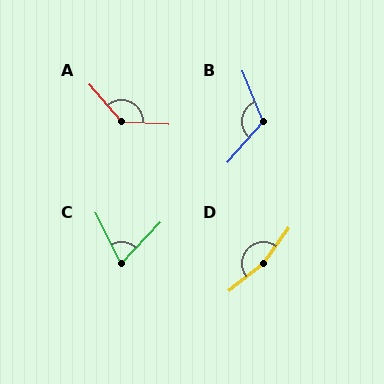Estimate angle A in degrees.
Approximately 134 degrees.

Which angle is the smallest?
C, at approximately 71 degrees.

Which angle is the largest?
D, at approximately 164 degrees.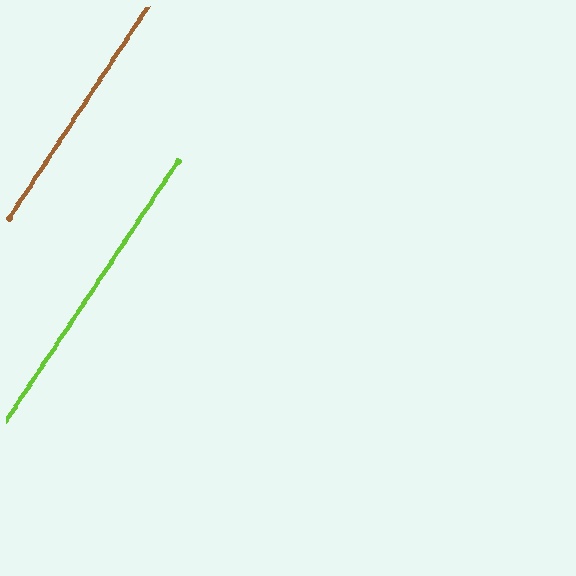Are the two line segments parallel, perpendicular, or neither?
Parallel — their directions differ by only 0.5°.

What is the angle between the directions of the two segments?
Approximately 0 degrees.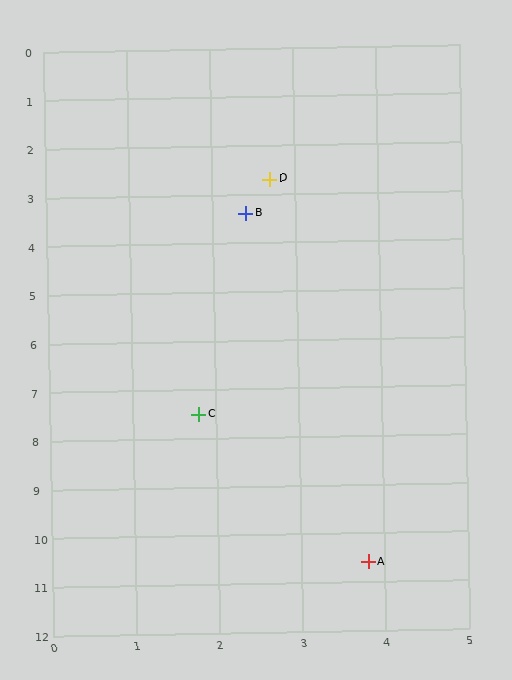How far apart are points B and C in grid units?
Points B and C are about 4.1 grid units apart.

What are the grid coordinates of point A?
Point A is at approximately (3.8, 10.6).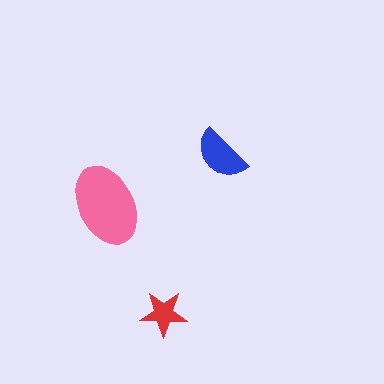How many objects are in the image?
There are 3 objects in the image.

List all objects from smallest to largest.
The red star, the blue semicircle, the pink ellipse.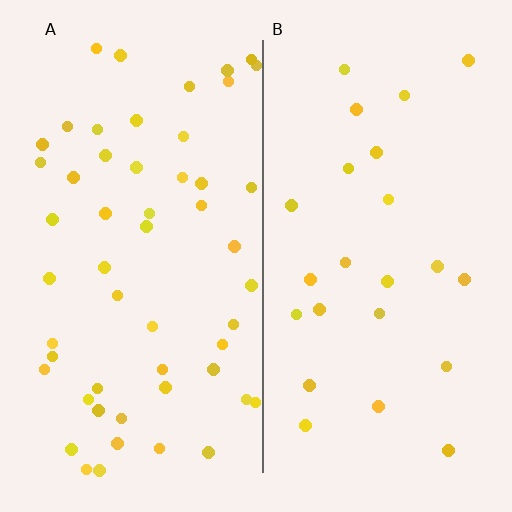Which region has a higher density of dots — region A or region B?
A (the left).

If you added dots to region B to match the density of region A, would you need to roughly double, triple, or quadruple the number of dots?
Approximately double.